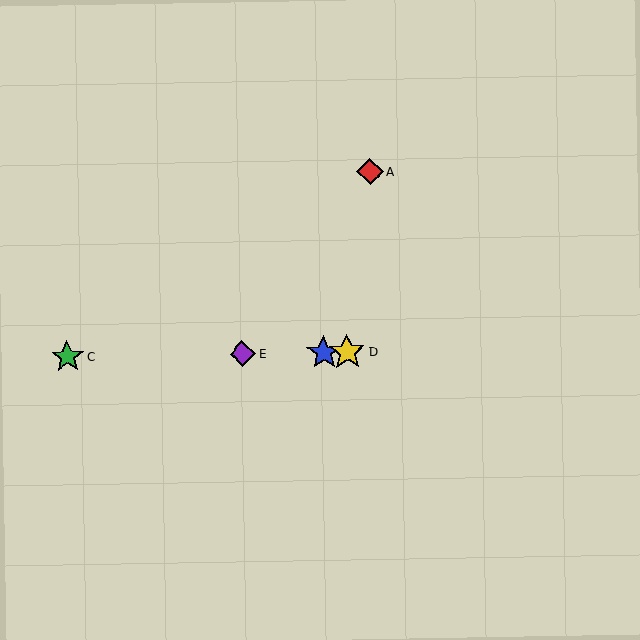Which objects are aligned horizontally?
Objects B, C, D, E are aligned horizontally.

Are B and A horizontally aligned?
No, B is at y≈352 and A is at y≈172.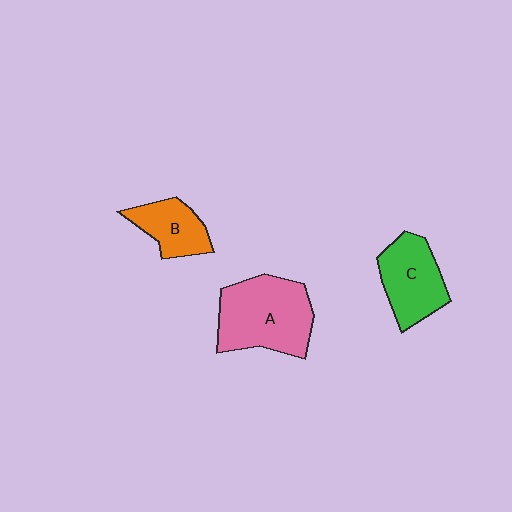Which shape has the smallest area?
Shape B (orange).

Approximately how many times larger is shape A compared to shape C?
Approximately 1.4 times.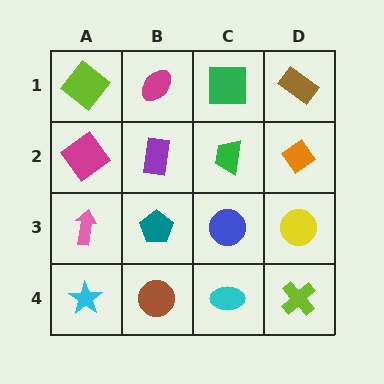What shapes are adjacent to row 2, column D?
A brown rectangle (row 1, column D), a yellow circle (row 3, column D), a green trapezoid (row 2, column C).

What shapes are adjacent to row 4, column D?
A yellow circle (row 3, column D), a cyan ellipse (row 4, column C).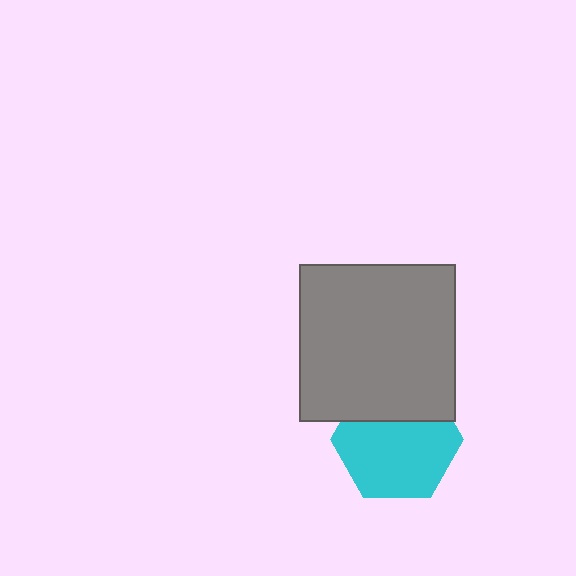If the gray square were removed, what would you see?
You would see the complete cyan hexagon.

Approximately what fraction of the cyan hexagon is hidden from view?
Roughly 31% of the cyan hexagon is hidden behind the gray square.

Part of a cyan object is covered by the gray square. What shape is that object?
It is a hexagon.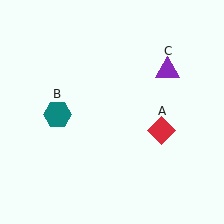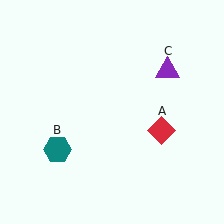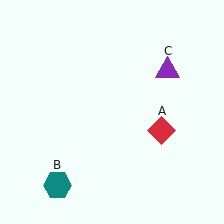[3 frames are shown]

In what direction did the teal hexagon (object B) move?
The teal hexagon (object B) moved down.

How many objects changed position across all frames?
1 object changed position: teal hexagon (object B).